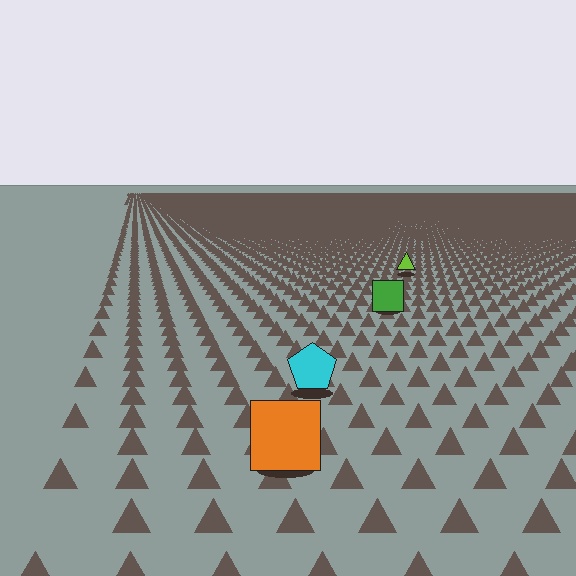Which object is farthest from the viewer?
The lime triangle is farthest from the viewer. It appears smaller and the ground texture around it is denser.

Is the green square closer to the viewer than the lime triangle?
Yes. The green square is closer — you can tell from the texture gradient: the ground texture is coarser near it.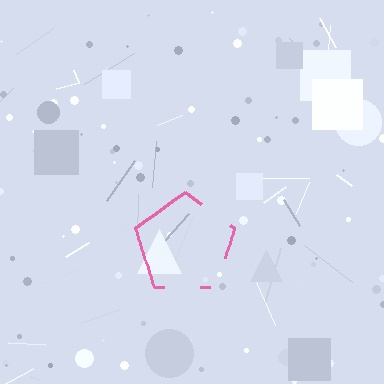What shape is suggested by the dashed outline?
The dashed outline suggests a pentagon.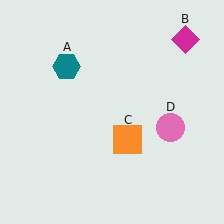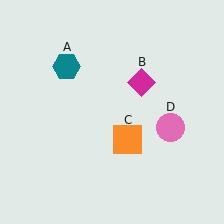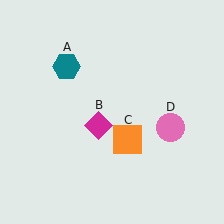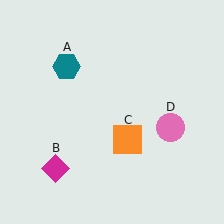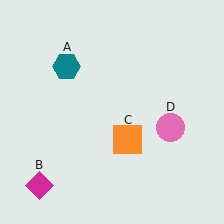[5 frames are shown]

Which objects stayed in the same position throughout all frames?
Teal hexagon (object A) and orange square (object C) and pink circle (object D) remained stationary.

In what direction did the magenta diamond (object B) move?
The magenta diamond (object B) moved down and to the left.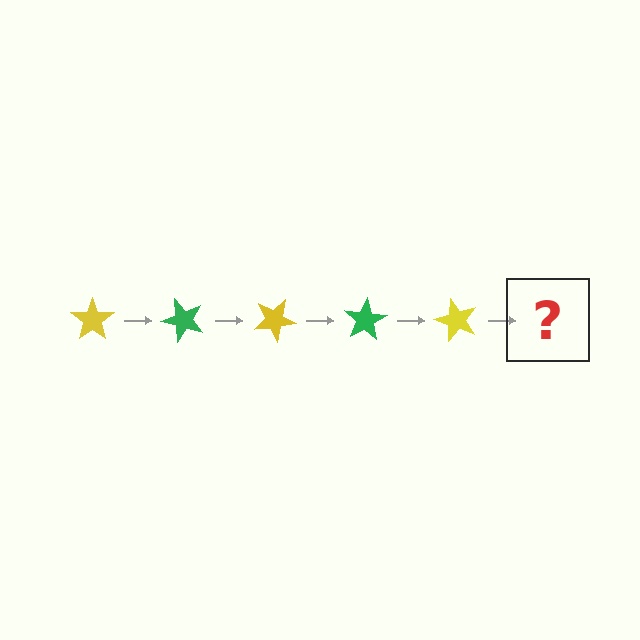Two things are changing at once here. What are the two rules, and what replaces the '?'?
The two rules are that it rotates 50 degrees each step and the color cycles through yellow and green. The '?' should be a green star, rotated 250 degrees from the start.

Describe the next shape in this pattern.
It should be a green star, rotated 250 degrees from the start.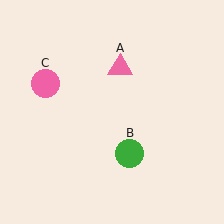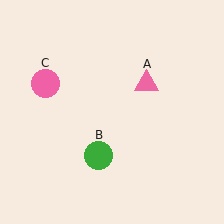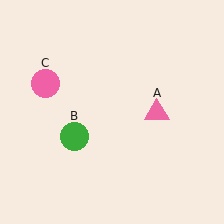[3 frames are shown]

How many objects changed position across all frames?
2 objects changed position: pink triangle (object A), green circle (object B).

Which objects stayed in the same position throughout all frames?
Pink circle (object C) remained stationary.